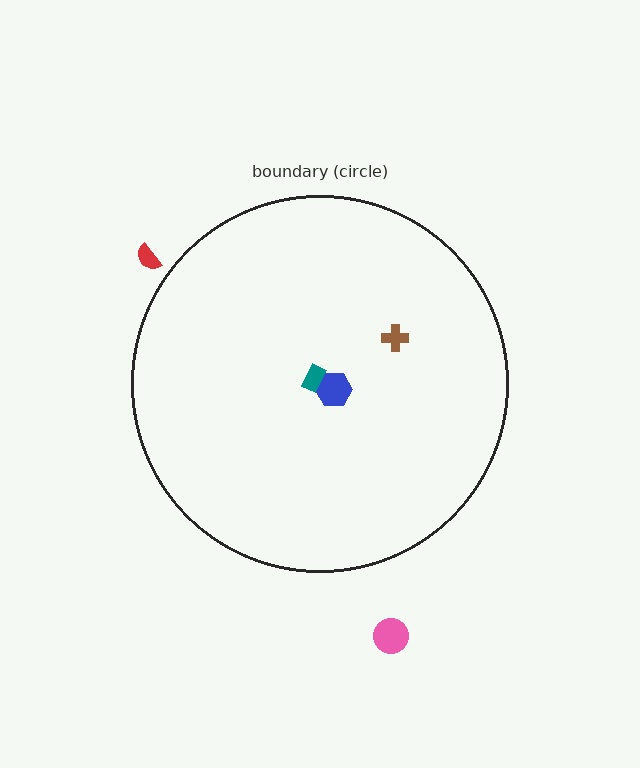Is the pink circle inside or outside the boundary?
Outside.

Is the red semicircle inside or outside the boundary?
Outside.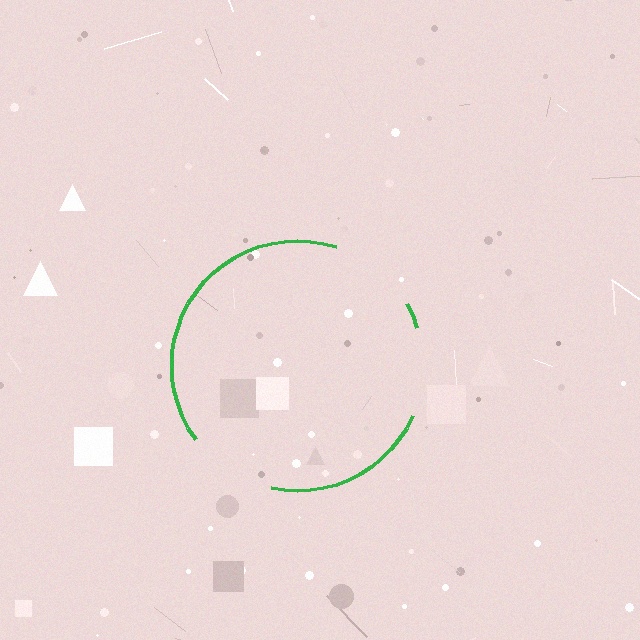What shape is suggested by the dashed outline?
The dashed outline suggests a circle.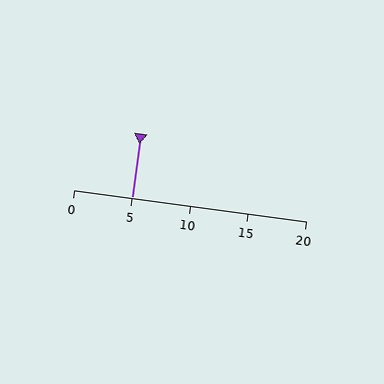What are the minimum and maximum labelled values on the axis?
The axis runs from 0 to 20.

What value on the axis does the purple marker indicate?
The marker indicates approximately 5.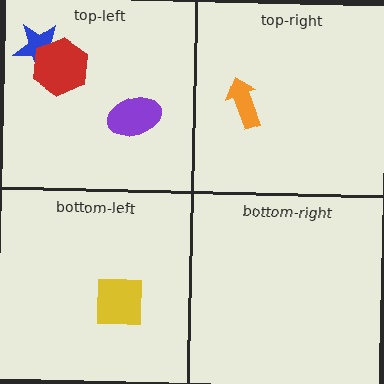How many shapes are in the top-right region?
1.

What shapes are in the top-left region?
The blue star, the red hexagon, the purple ellipse.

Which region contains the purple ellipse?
The top-left region.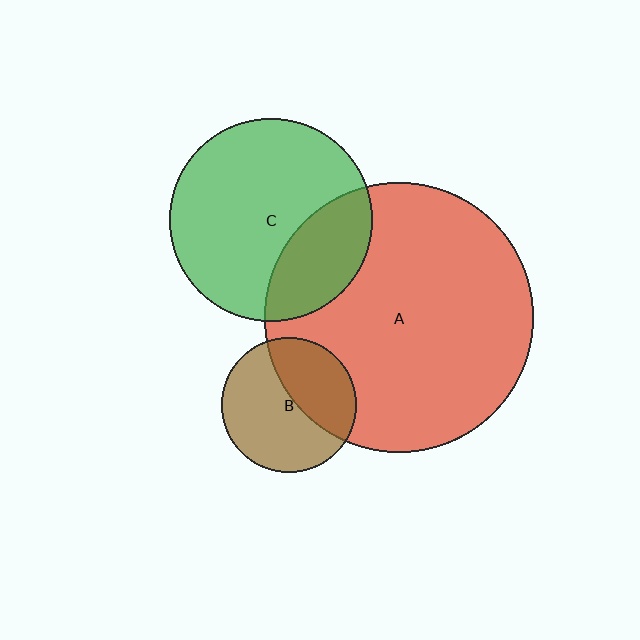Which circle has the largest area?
Circle A (red).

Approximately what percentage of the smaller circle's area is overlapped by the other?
Approximately 40%.